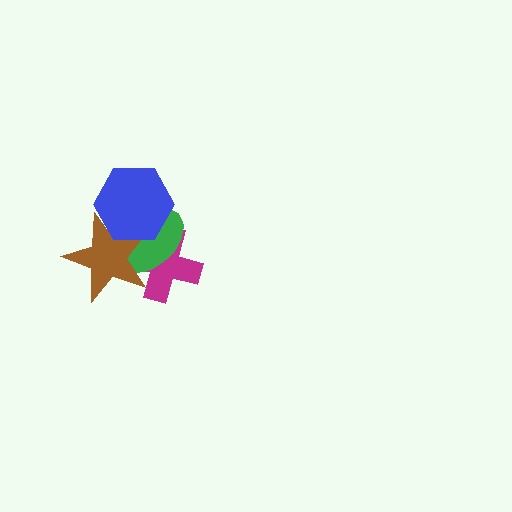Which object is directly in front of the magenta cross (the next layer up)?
The green ellipse is directly in front of the magenta cross.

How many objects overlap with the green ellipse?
3 objects overlap with the green ellipse.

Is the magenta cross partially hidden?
Yes, it is partially covered by another shape.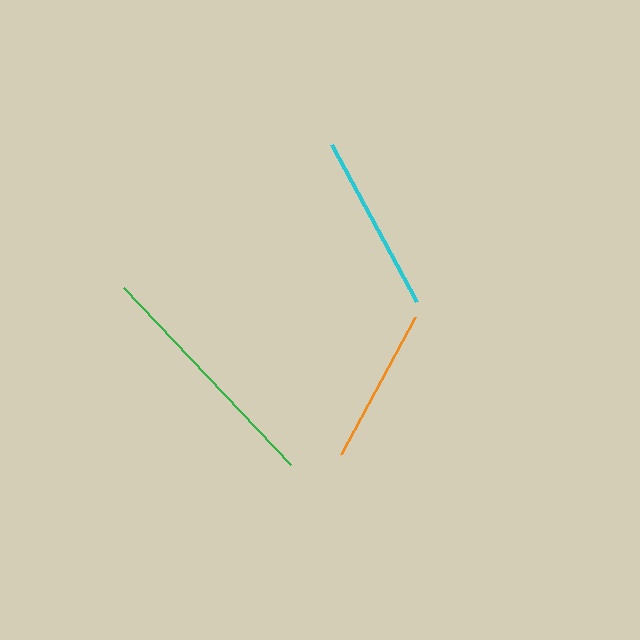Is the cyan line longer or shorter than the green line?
The green line is longer than the cyan line.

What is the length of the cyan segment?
The cyan segment is approximately 178 pixels long.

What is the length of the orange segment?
The orange segment is approximately 156 pixels long.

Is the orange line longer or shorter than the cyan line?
The cyan line is longer than the orange line.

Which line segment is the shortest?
The orange line is the shortest at approximately 156 pixels.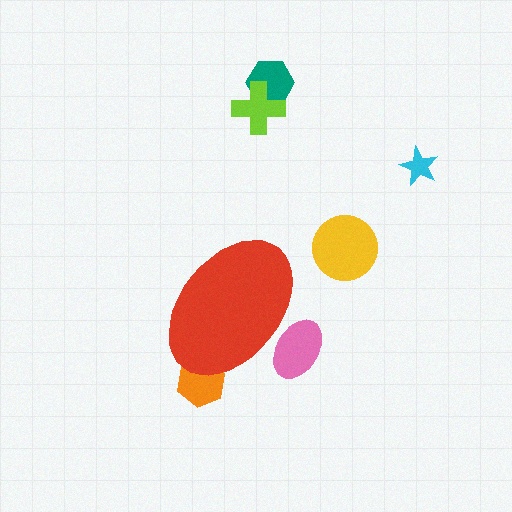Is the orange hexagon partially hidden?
Yes, the orange hexagon is partially hidden behind the red ellipse.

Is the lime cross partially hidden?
No, the lime cross is fully visible.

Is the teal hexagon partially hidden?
No, the teal hexagon is fully visible.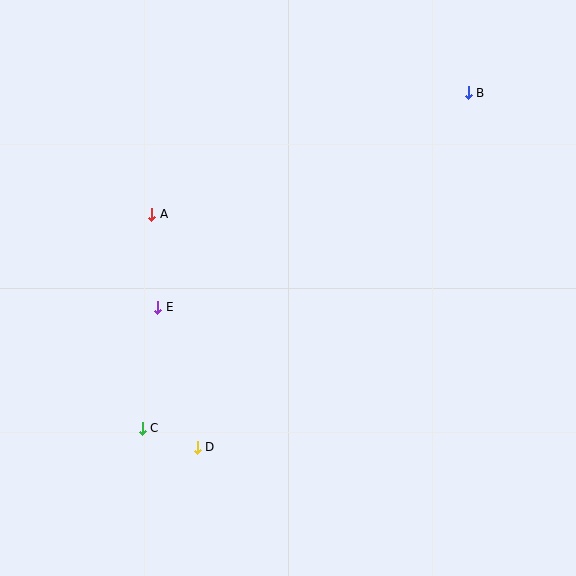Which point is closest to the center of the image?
Point E at (158, 307) is closest to the center.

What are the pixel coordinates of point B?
Point B is at (468, 93).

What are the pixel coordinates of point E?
Point E is at (158, 307).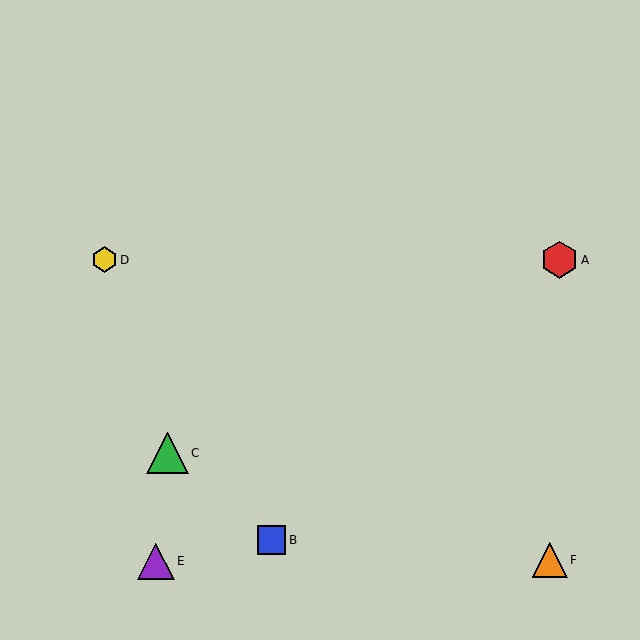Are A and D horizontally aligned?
Yes, both are at y≈260.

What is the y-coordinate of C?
Object C is at y≈453.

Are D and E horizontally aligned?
No, D is at y≈260 and E is at y≈561.